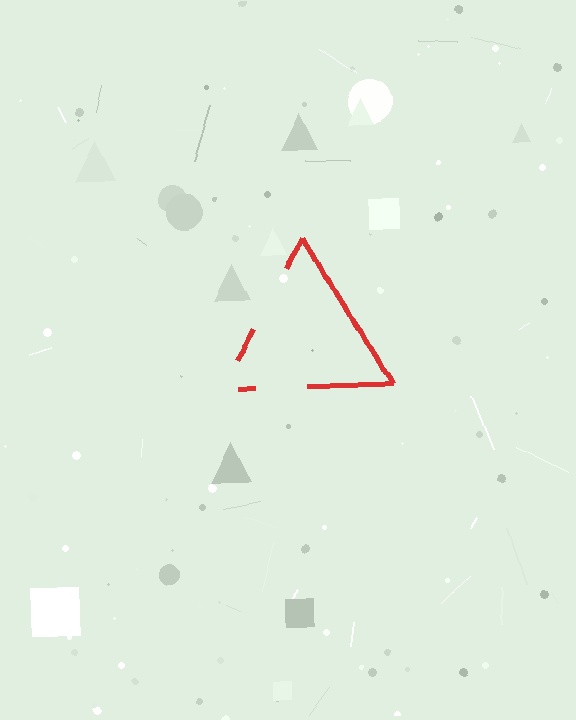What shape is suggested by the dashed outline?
The dashed outline suggests a triangle.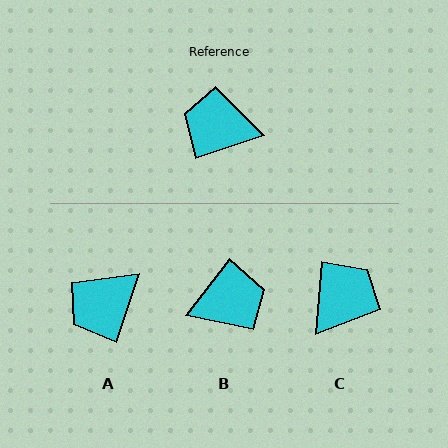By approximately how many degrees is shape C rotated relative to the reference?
Approximately 114 degrees clockwise.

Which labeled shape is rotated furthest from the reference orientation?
B, about 146 degrees away.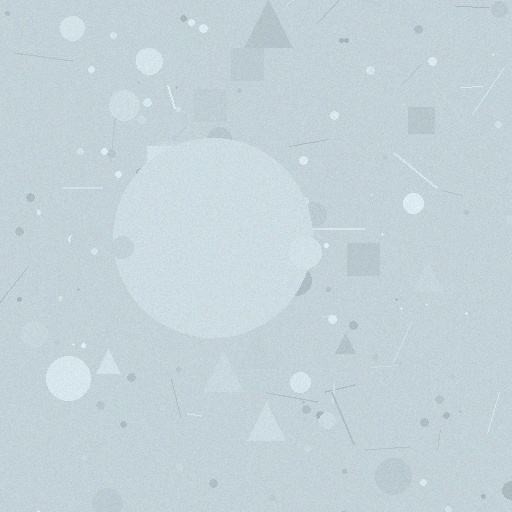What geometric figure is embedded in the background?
A circle is embedded in the background.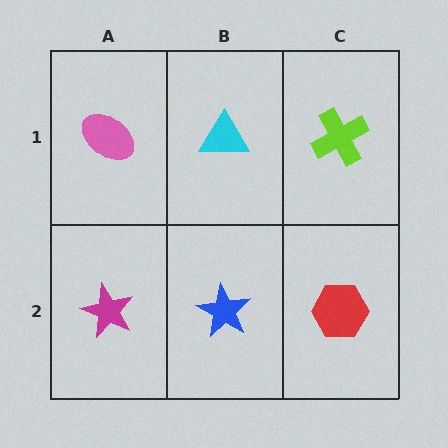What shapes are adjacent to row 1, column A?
A magenta star (row 2, column A), a cyan triangle (row 1, column B).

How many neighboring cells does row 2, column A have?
2.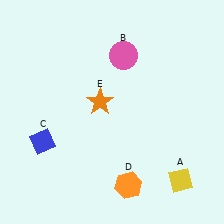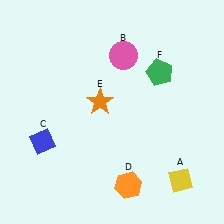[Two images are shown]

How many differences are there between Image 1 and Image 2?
There is 1 difference between the two images.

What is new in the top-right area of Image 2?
A green pentagon (F) was added in the top-right area of Image 2.